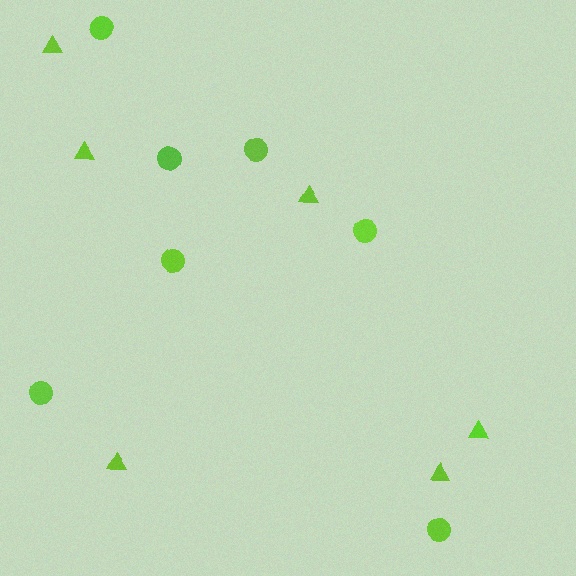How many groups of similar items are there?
There are 2 groups: one group of circles (7) and one group of triangles (6).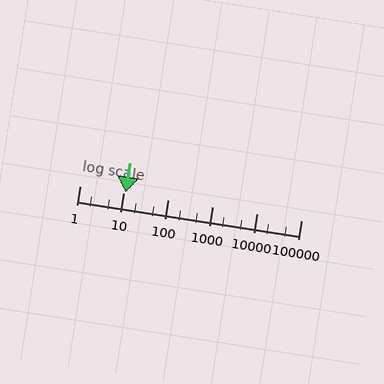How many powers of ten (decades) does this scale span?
The scale spans 5 decades, from 1 to 100000.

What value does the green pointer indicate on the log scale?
The pointer indicates approximately 11.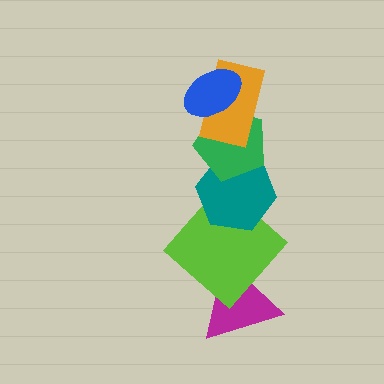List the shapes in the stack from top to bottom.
From top to bottom: the blue ellipse, the orange rectangle, the green pentagon, the teal hexagon, the lime diamond, the magenta triangle.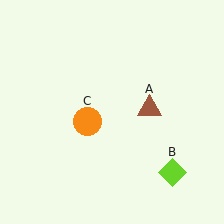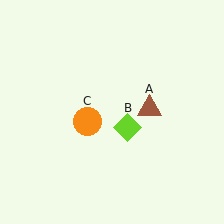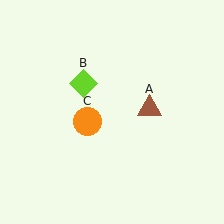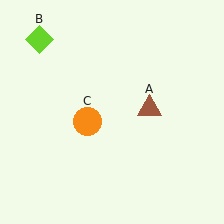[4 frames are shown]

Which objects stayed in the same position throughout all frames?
Brown triangle (object A) and orange circle (object C) remained stationary.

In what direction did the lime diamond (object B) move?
The lime diamond (object B) moved up and to the left.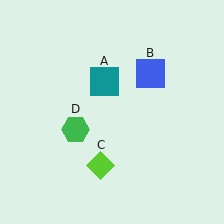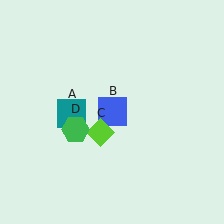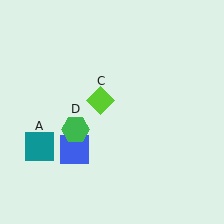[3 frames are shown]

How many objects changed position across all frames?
3 objects changed position: teal square (object A), blue square (object B), lime diamond (object C).